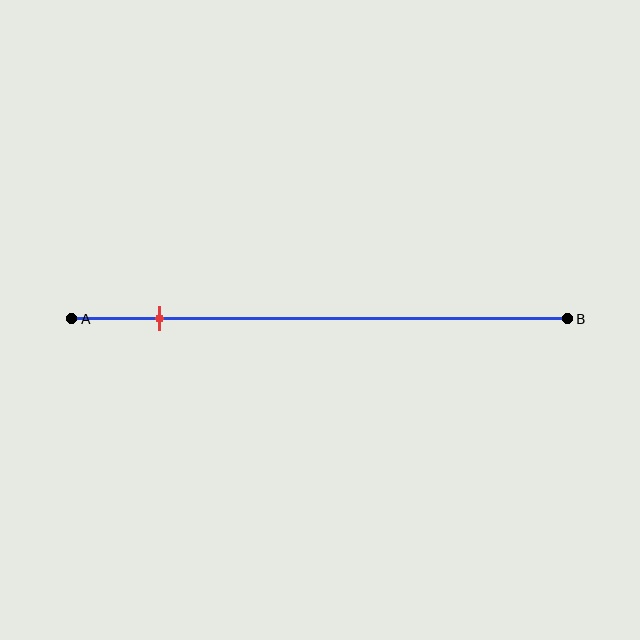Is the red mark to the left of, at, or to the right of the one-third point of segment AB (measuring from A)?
The red mark is to the left of the one-third point of segment AB.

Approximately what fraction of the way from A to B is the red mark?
The red mark is approximately 20% of the way from A to B.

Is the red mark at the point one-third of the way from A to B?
No, the mark is at about 20% from A, not at the 33% one-third point.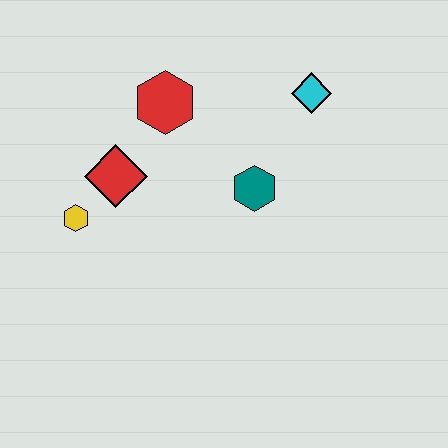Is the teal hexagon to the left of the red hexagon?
No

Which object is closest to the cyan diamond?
The teal hexagon is closest to the cyan diamond.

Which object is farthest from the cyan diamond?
The yellow hexagon is farthest from the cyan diamond.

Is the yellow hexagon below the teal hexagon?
Yes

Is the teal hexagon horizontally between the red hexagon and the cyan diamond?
Yes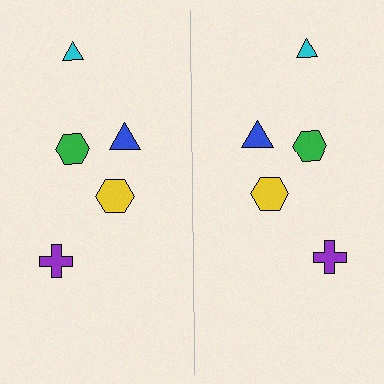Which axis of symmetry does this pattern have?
The pattern has a vertical axis of symmetry running through the center of the image.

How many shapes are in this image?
There are 10 shapes in this image.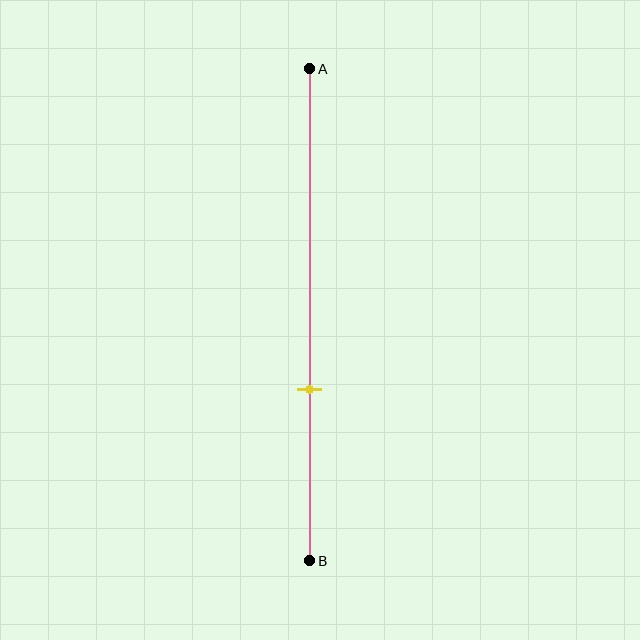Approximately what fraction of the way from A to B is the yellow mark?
The yellow mark is approximately 65% of the way from A to B.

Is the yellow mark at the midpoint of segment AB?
No, the mark is at about 65% from A, not at the 50% midpoint.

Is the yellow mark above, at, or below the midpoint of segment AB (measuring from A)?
The yellow mark is below the midpoint of segment AB.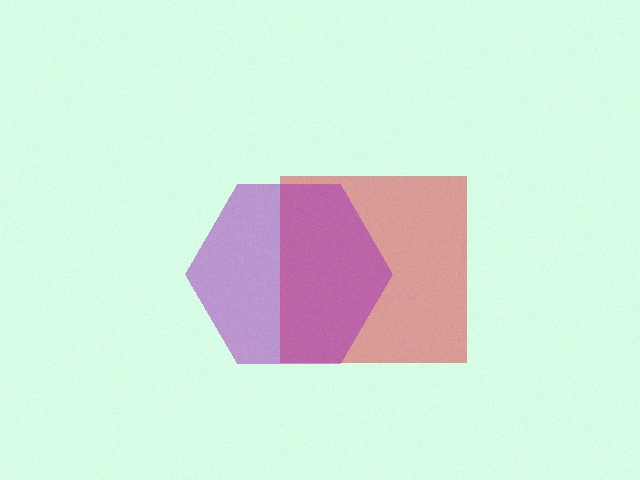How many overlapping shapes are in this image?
There are 2 overlapping shapes in the image.